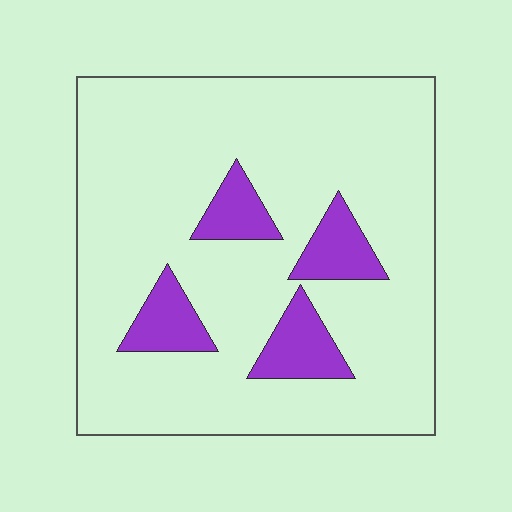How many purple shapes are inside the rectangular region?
4.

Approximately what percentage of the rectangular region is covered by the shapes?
Approximately 15%.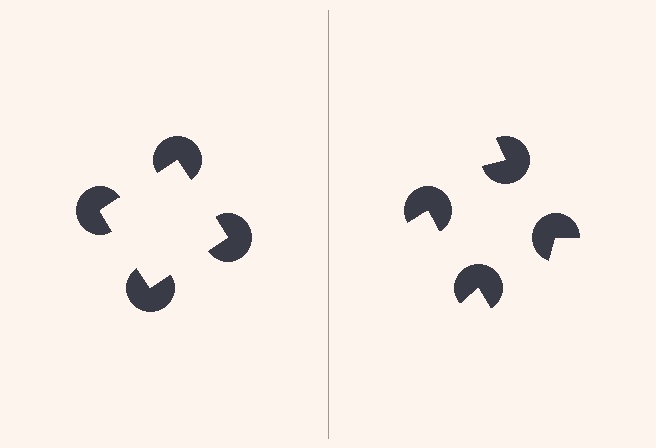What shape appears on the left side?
An illusory square.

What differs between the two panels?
The pac-man discs are positioned identically on both sides; only the wedge orientations differ. On the left they align to a square; on the right they are misaligned.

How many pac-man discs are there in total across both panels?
8 — 4 on each side.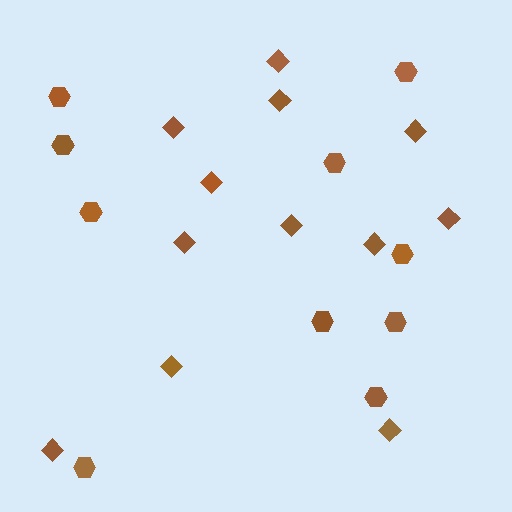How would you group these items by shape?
There are 2 groups: one group of diamonds (12) and one group of hexagons (10).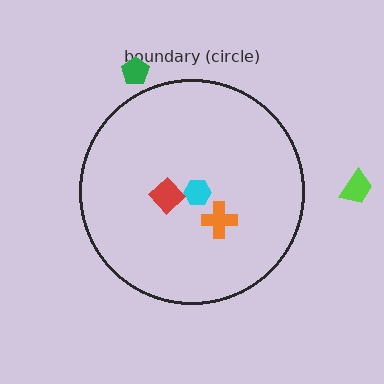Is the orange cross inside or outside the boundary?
Inside.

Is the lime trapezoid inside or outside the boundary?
Outside.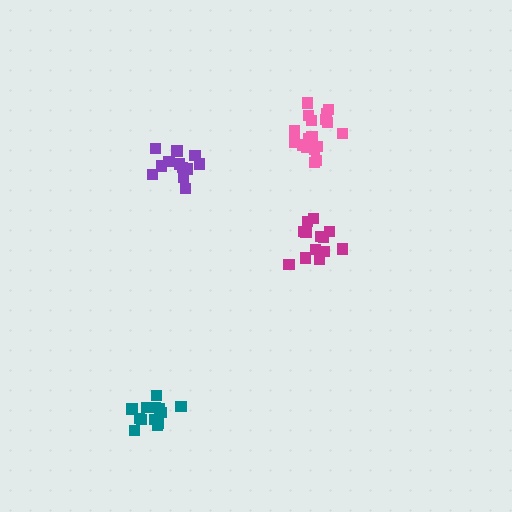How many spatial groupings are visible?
There are 4 spatial groupings.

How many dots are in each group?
Group 1: 12 dots, Group 2: 18 dots, Group 3: 14 dots, Group 4: 16 dots (60 total).